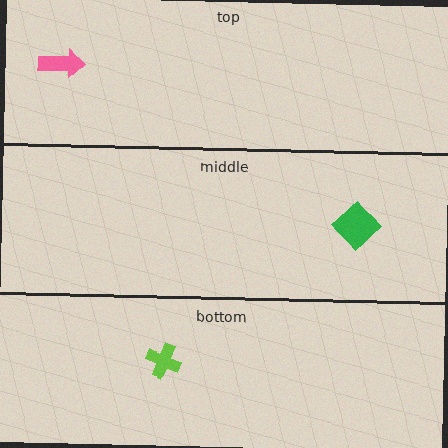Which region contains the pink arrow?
The top region.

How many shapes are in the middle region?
1.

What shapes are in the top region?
The pink arrow.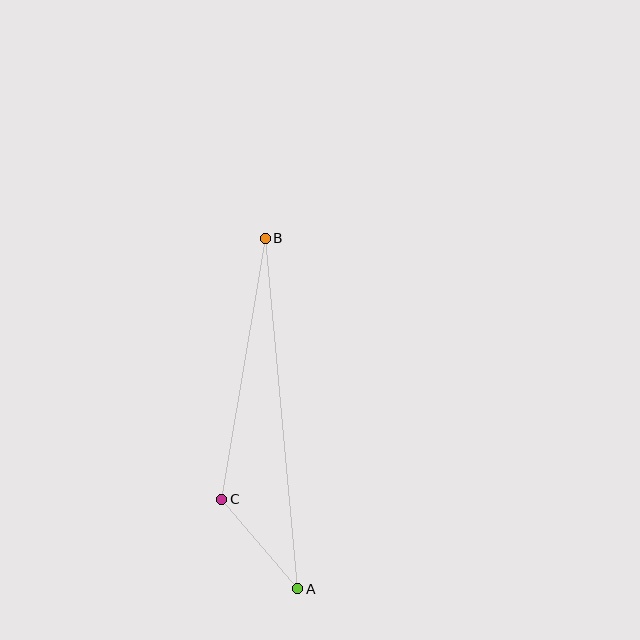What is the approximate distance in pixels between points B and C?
The distance between B and C is approximately 264 pixels.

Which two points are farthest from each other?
Points A and B are farthest from each other.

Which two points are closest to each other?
Points A and C are closest to each other.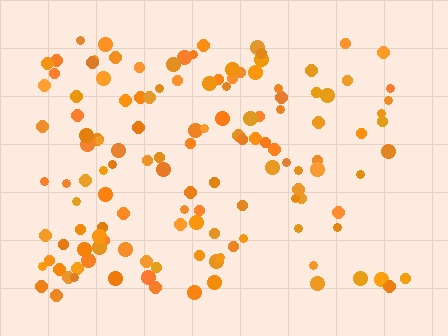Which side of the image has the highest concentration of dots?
The left.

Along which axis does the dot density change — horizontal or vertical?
Horizontal.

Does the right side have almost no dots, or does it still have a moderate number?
Still a moderate number, just noticeably fewer than the left.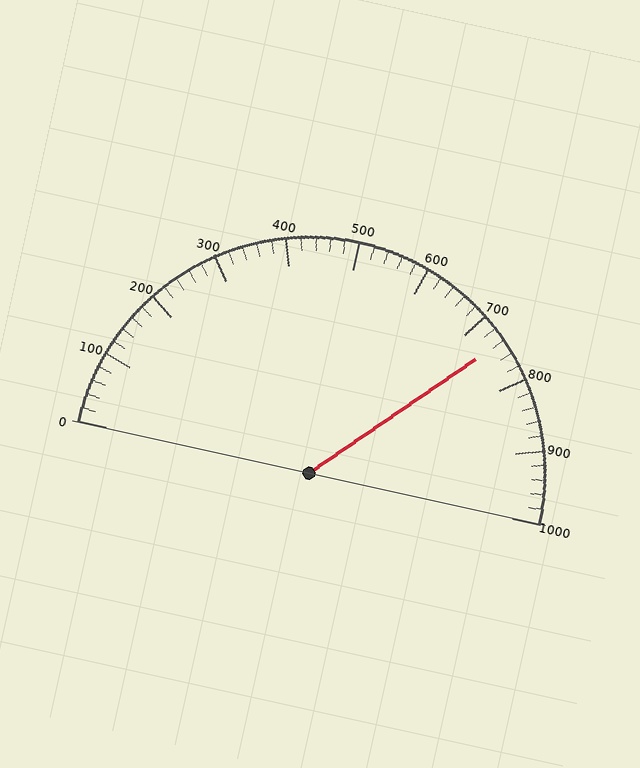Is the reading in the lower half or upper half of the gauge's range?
The reading is in the upper half of the range (0 to 1000).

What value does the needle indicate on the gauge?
The needle indicates approximately 740.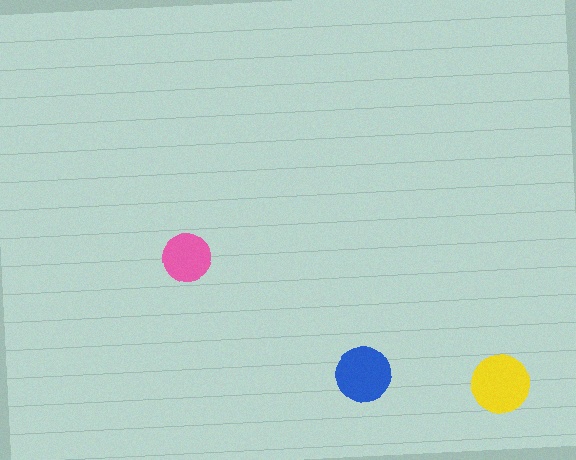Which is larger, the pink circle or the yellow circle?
The yellow one.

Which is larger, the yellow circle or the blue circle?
The yellow one.